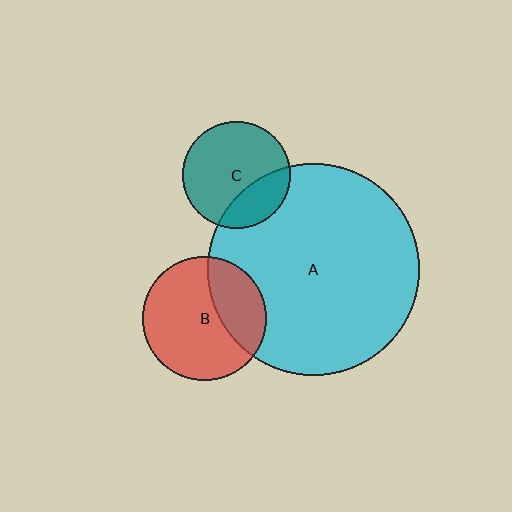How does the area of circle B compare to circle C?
Approximately 1.3 times.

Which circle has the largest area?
Circle A (cyan).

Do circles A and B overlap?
Yes.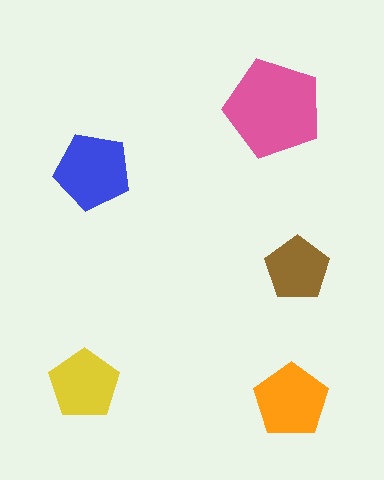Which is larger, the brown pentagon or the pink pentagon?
The pink one.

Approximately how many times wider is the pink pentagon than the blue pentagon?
About 1.5 times wider.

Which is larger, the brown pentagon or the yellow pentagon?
The yellow one.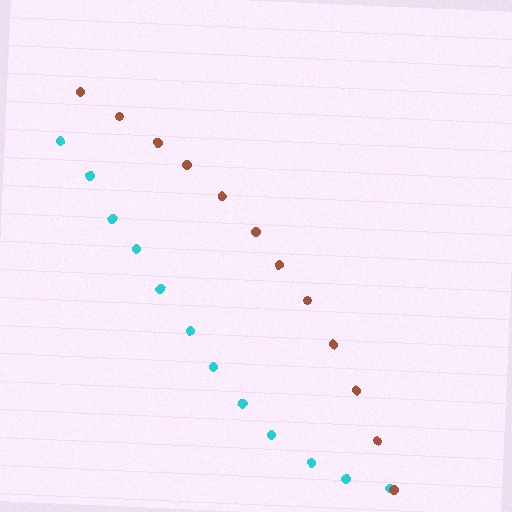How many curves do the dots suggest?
There are 2 distinct paths.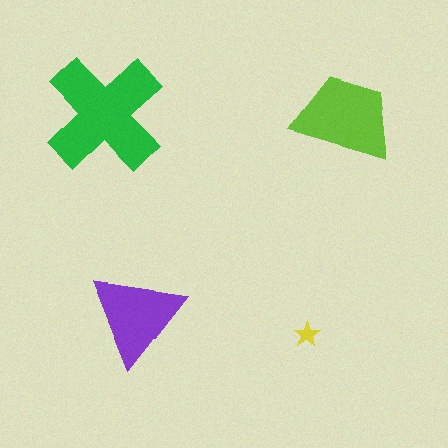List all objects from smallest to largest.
The yellow star, the purple triangle, the lime trapezoid, the green cross.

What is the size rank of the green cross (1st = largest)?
1st.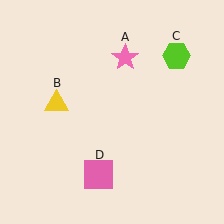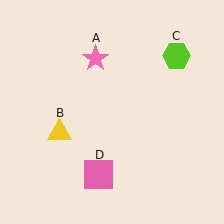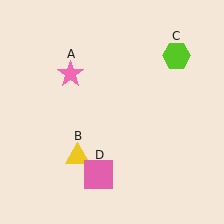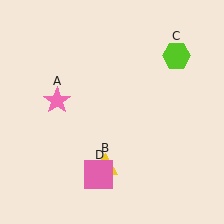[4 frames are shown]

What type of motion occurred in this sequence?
The pink star (object A), yellow triangle (object B) rotated counterclockwise around the center of the scene.